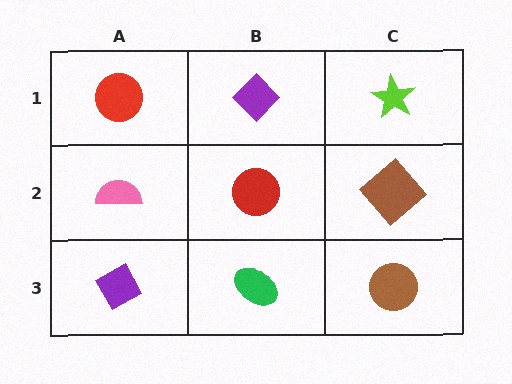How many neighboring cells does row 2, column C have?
3.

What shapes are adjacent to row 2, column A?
A red circle (row 1, column A), a purple diamond (row 3, column A), a red circle (row 2, column B).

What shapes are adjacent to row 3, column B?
A red circle (row 2, column B), a purple diamond (row 3, column A), a brown circle (row 3, column C).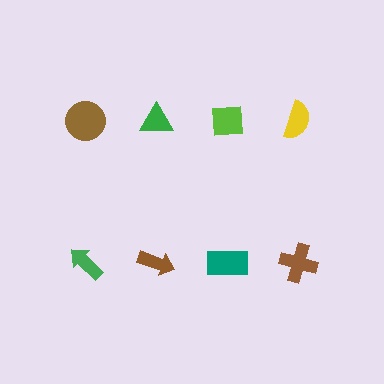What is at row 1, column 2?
A green triangle.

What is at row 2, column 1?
A green arrow.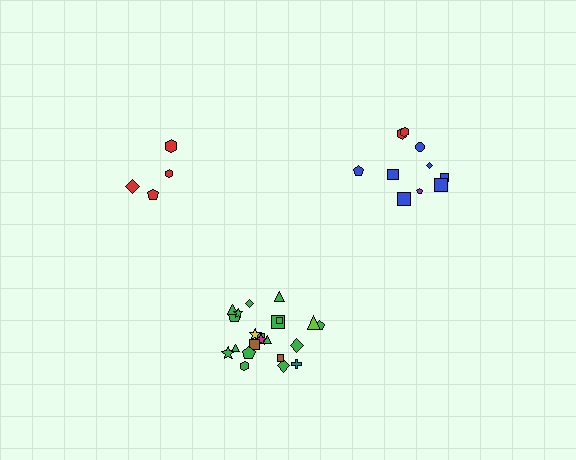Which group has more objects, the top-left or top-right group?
The top-right group.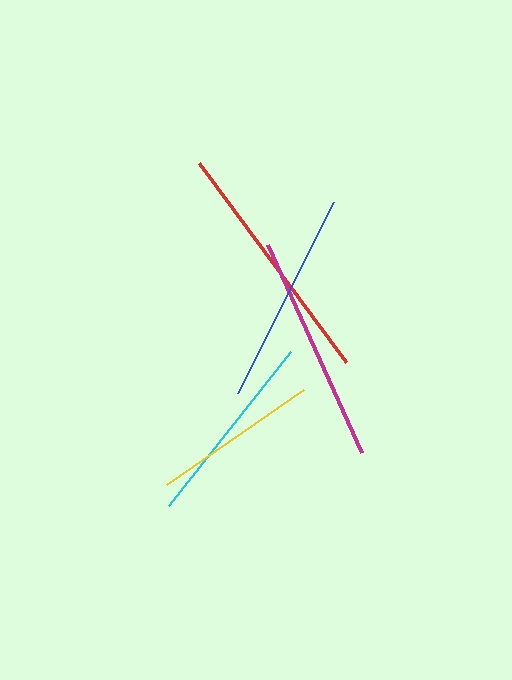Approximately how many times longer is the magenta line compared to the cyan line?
The magenta line is approximately 1.2 times the length of the cyan line.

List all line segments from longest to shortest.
From longest to shortest: red, magenta, blue, cyan, yellow.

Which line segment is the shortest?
The yellow line is the shortest at approximately 167 pixels.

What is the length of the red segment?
The red segment is approximately 247 pixels long.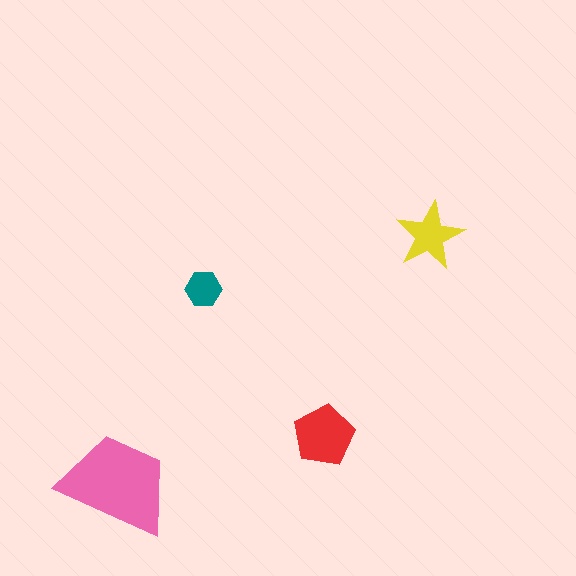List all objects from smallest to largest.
The teal hexagon, the yellow star, the red pentagon, the pink trapezoid.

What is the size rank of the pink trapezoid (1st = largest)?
1st.